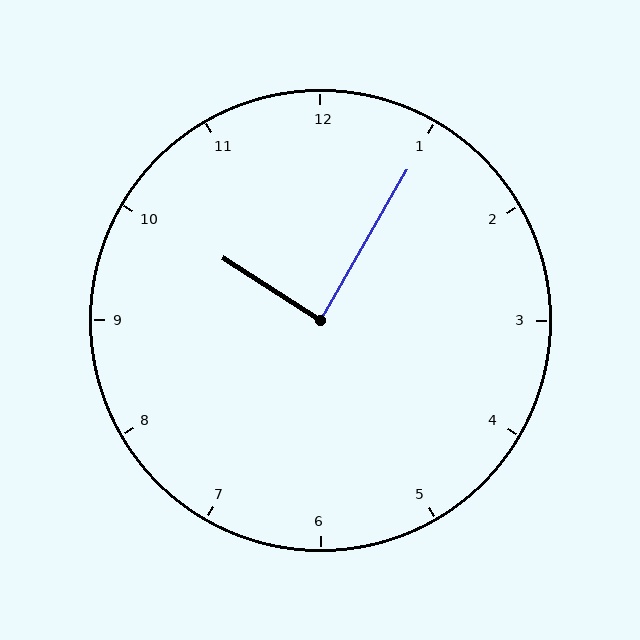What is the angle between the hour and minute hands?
Approximately 88 degrees.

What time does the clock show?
10:05.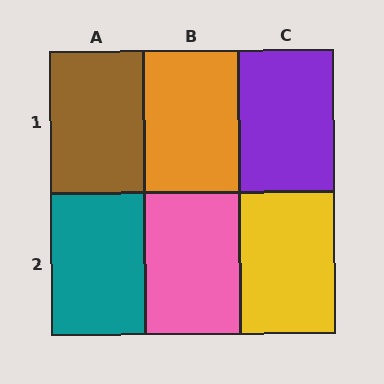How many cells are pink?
1 cell is pink.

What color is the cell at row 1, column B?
Orange.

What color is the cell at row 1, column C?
Purple.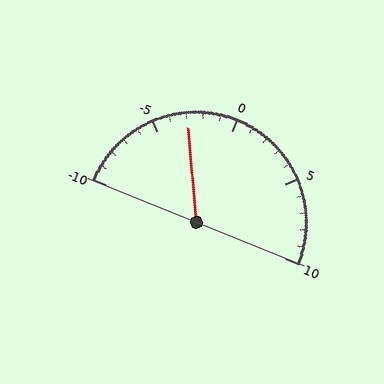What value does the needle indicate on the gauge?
The needle indicates approximately -3.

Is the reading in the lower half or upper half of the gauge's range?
The reading is in the lower half of the range (-10 to 10).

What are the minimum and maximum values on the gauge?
The gauge ranges from -10 to 10.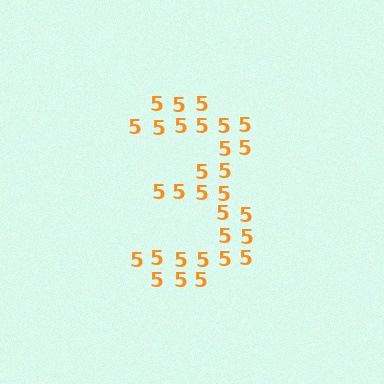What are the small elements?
The small elements are digit 5's.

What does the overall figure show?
The overall figure shows the digit 3.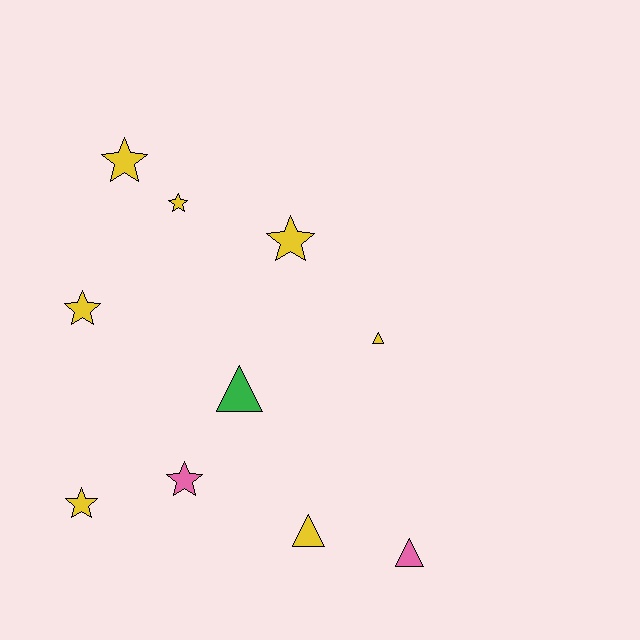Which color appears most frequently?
Yellow, with 7 objects.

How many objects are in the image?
There are 10 objects.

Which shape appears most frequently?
Star, with 6 objects.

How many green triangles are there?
There is 1 green triangle.